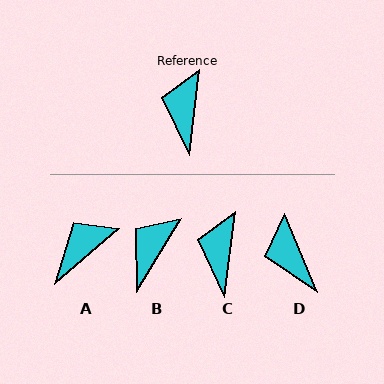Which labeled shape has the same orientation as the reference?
C.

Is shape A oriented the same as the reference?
No, it is off by about 43 degrees.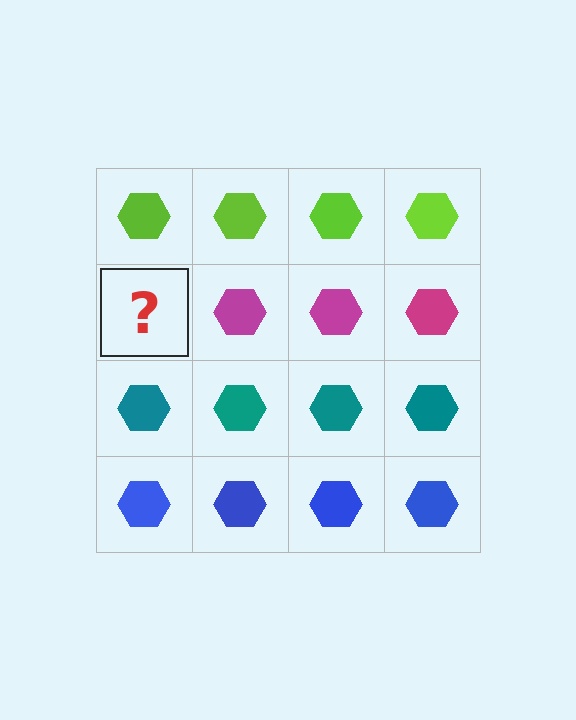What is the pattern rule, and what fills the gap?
The rule is that each row has a consistent color. The gap should be filled with a magenta hexagon.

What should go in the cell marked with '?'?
The missing cell should contain a magenta hexagon.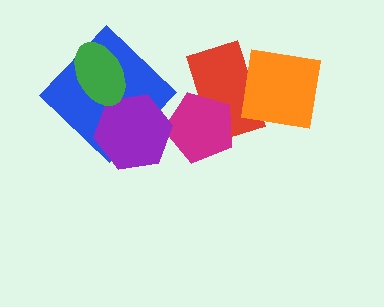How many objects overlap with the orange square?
1 object overlaps with the orange square.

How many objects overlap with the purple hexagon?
3 objects overlap with the purple hexagon.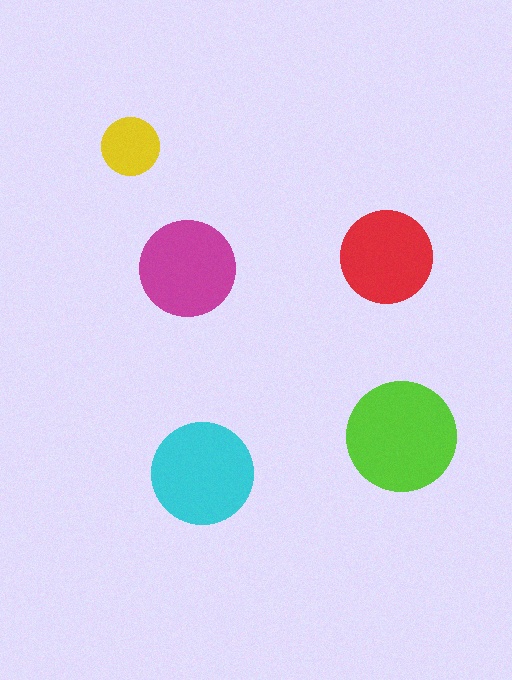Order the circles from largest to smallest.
the lime one, the cyan one, the magenta one, the red one, the yellow one.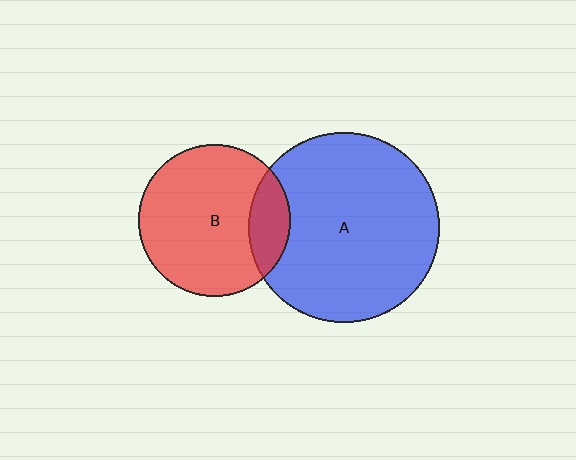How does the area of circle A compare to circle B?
Approximately 1.6 times.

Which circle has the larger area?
Circle A (blue).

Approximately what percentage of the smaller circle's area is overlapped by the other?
Approximately 20%.